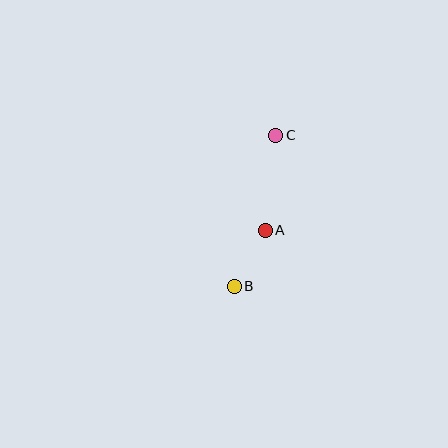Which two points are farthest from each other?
Points B and C are farthest from each other.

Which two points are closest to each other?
Points A and B are closest to each other.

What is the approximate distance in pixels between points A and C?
The distance between A and C is approximately 96 pixels.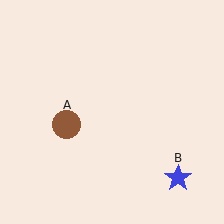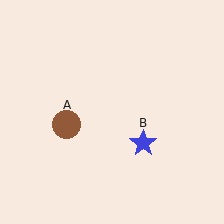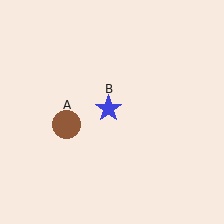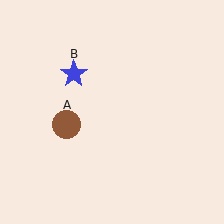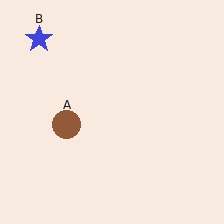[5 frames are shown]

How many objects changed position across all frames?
1 object changed position: blue star (object B).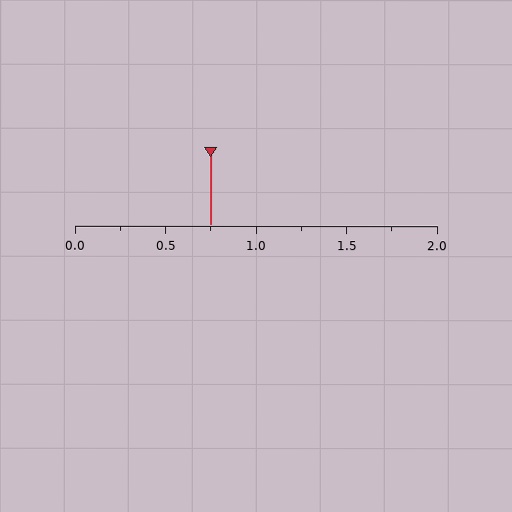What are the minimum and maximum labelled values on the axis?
The axis runs from 0.0 to 2.0.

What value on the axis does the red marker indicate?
The marker indicates approximately 0.75.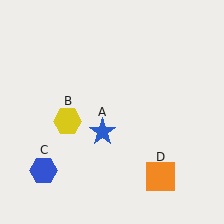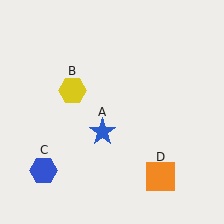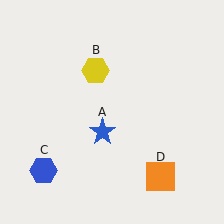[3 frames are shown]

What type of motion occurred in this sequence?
The yellow hexagon (object B) rotated clockwise around the center of the scene.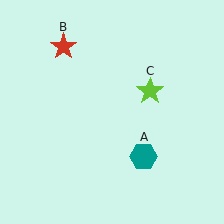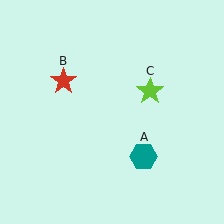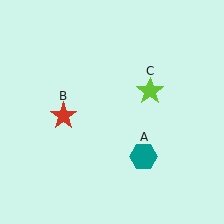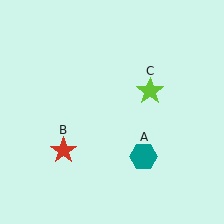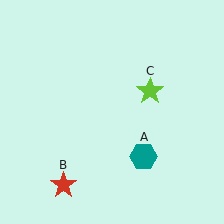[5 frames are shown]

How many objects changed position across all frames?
1 object changed position: red star (object B).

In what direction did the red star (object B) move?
The red star (object B) moved down.